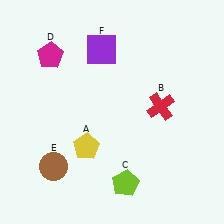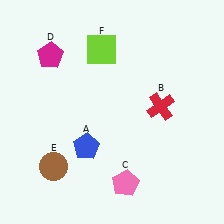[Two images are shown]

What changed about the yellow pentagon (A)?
In Image 1, A is yellow. In Image 2, it changed to blue.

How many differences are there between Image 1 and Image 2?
There are 3 differences between the two images.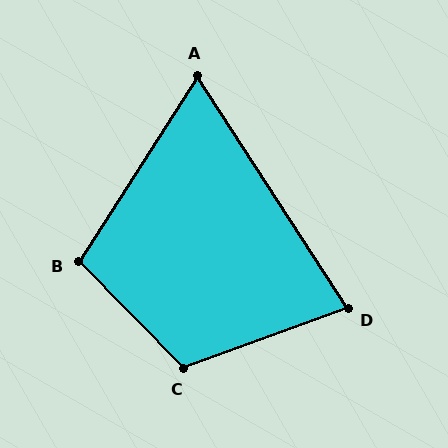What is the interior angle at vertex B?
Approximately 103 degrees (obtuse).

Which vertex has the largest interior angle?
C, at approximately 114 degrees.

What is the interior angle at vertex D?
Approximately 77 degrees (acute).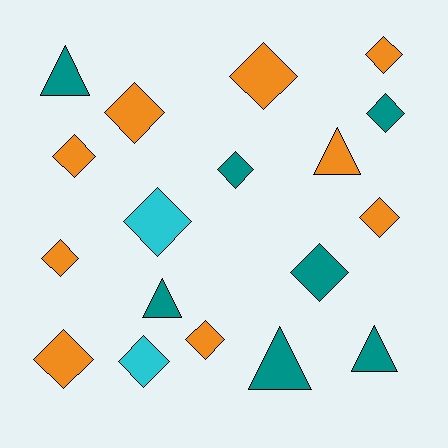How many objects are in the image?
There are 18 objects.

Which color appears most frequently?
Orange, with 9 objects.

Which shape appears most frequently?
Diamond, with 13 objects.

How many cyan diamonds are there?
There are 2 cyan diamonds.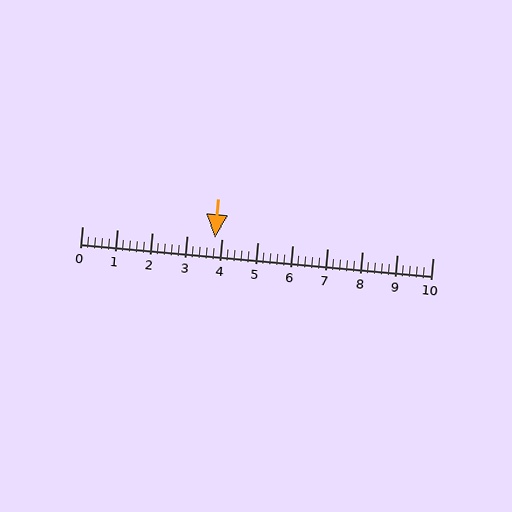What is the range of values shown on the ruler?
The ruler shows values from 0 to 10.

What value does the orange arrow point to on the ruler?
The orange arrow points to approximately 3.8.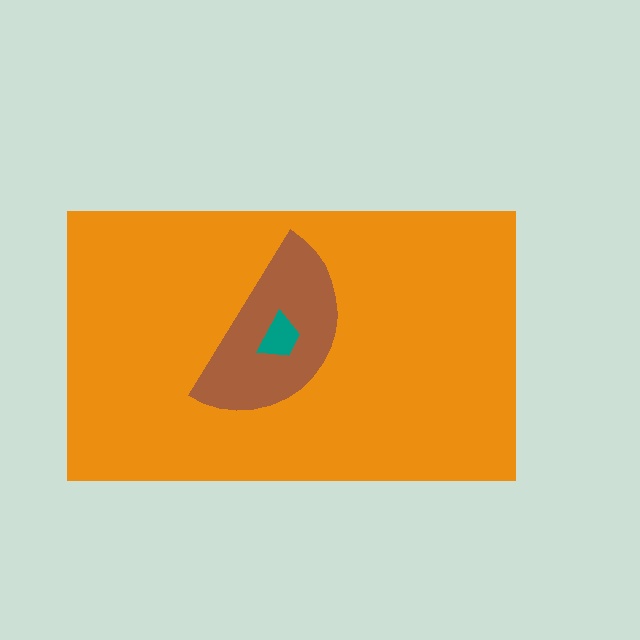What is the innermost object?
The teal trapezoid.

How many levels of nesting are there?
3.